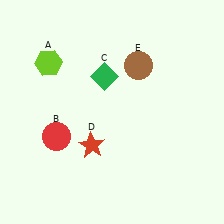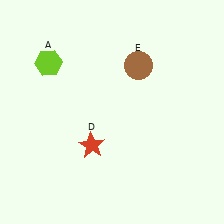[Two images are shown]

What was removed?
The green diamond (C), the red circle (B) were removed in Image 2.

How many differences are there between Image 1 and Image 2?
There are 2 differences between the two images.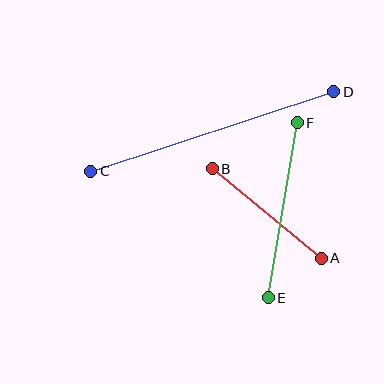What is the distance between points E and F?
The distance is approximately 177 pixels.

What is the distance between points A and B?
The distance is approximately 141 pixels.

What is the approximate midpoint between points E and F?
The midpoint is at approximately (283, 210) pixels.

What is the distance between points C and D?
The distance is approximately 256 pixels.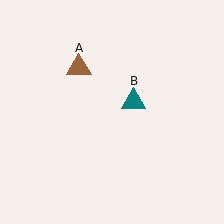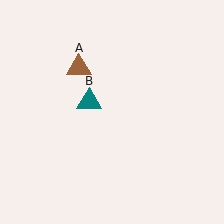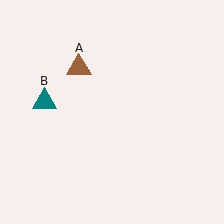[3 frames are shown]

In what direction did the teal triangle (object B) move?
The teal triangle (object B) moved left.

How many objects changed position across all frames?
1 object changed position: teal triangle (object B).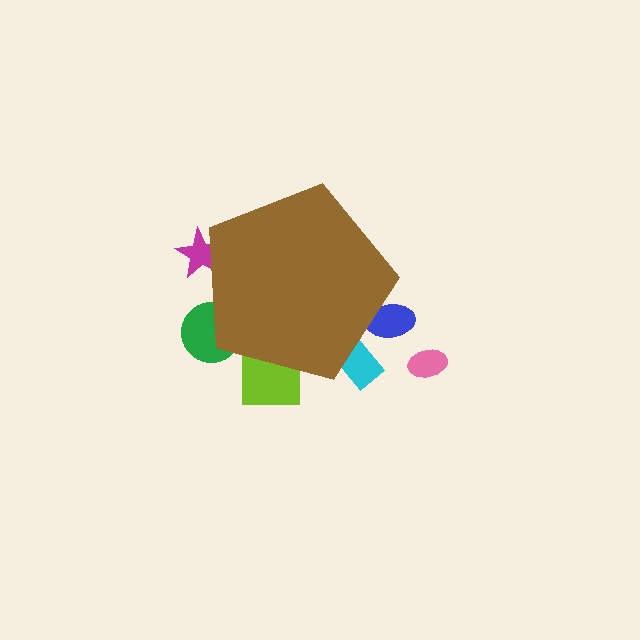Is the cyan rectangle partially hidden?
Yes, the cyan rectangle is partially hidden behind the brown pentagon.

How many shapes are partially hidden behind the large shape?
5 shapes are partially hidden.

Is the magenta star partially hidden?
Yes, the magenta star is partially hidden behind the brown pentagon.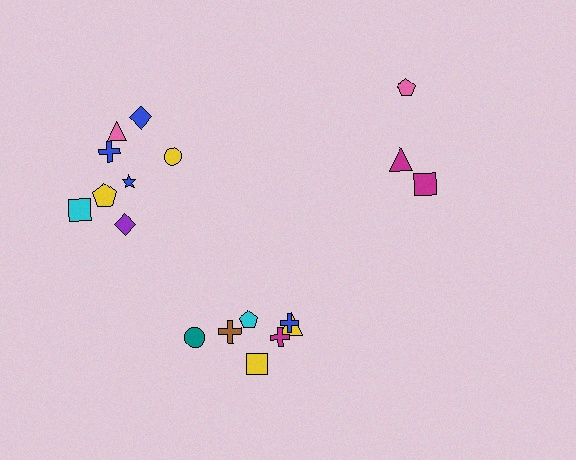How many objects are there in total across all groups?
There are 18 objects.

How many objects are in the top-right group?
There are 3 objects.